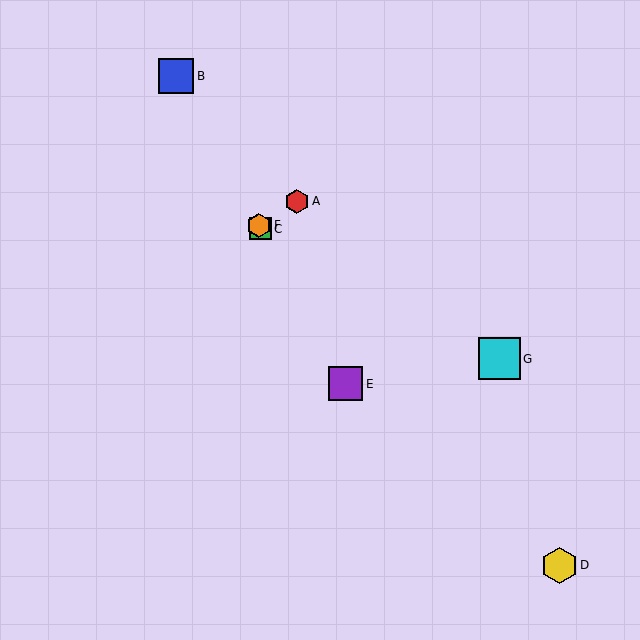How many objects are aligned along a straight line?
4 objects (B, C, E, F) are aligned along a straight line.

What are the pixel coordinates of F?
Object F is at (259, 225).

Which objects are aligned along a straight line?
Objects B, C, E, F are aligned along a straight line.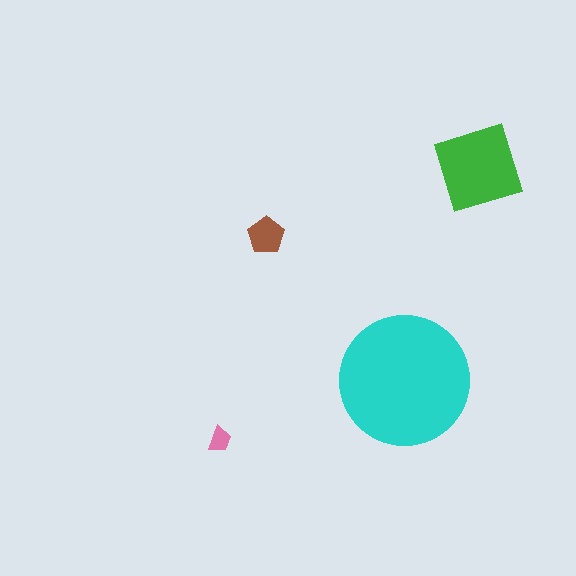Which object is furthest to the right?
The green square is rightmost.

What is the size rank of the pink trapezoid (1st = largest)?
4th.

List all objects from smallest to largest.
The pink trapezoid, the brown pentagon, the green square, the cyan circle.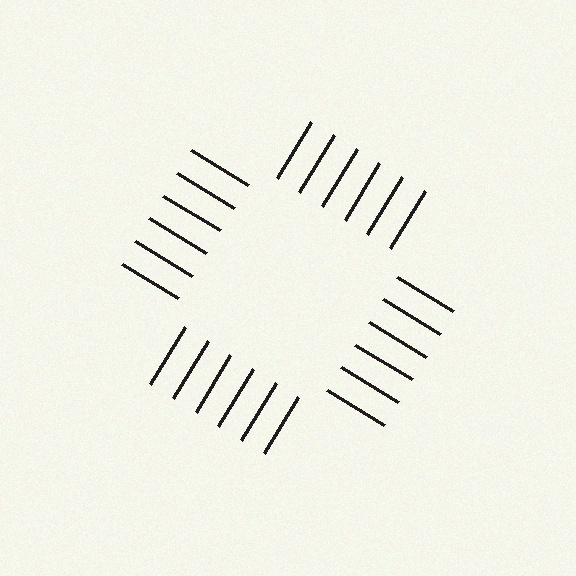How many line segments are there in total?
24 — 6 along each of the 4 edges.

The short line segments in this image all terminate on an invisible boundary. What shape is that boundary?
An illusory square — the line segments terminate on its edges but no continuous stroke is drawn.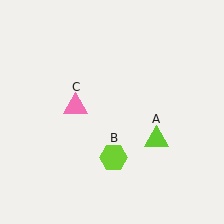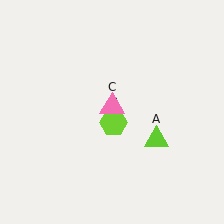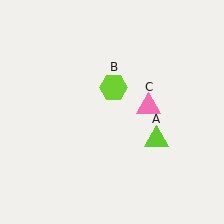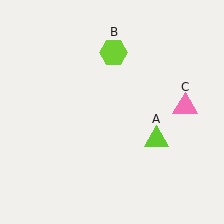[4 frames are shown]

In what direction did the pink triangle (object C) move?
The pink triangle (object C) moved right.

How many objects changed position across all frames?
2 objects changed position: lime hexagon (object B), pink triangle (object C).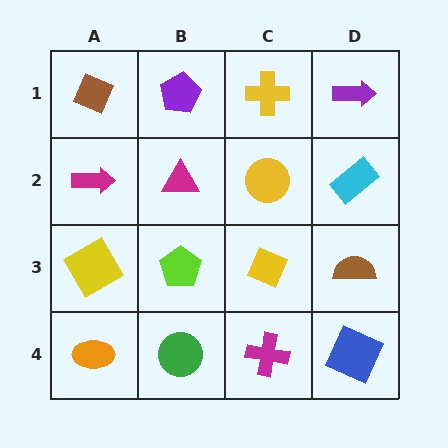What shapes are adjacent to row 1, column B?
A magenta triangle (row 2, column B), a brown diamond (row 1, column A), a yellow cross (row 1, column C).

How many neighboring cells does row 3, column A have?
3.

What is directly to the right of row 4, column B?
A magenta cross.